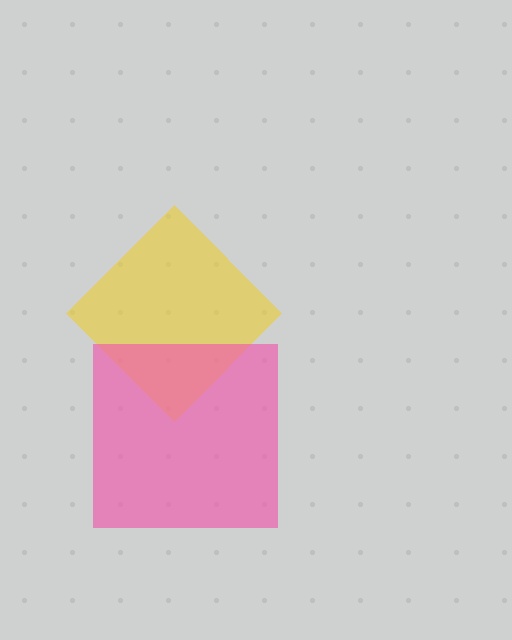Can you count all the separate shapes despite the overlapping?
Yes, there are 2 separate shapes.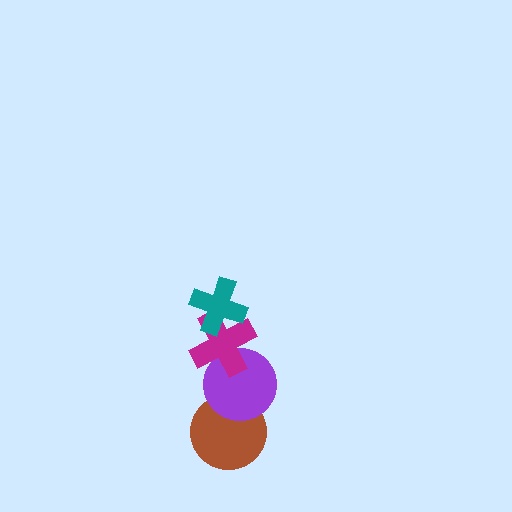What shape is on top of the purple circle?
The magenta cross is on top of the purple circle.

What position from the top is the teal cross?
The teal cross is 1st from the top.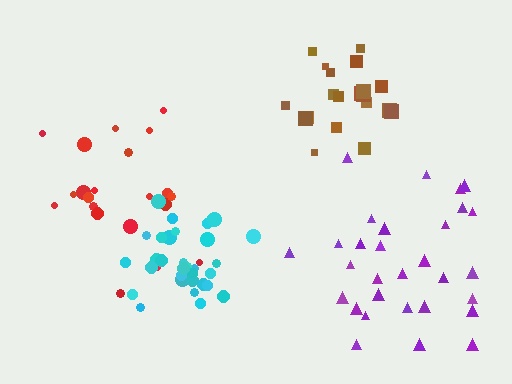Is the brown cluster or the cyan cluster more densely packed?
Cyan.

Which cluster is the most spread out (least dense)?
Red.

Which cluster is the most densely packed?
Cyan.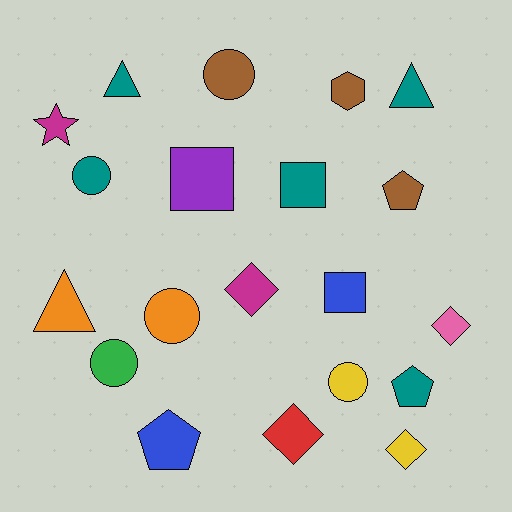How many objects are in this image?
There are 20 objects.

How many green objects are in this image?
There is 1 green object.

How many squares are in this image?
There are 3 squares.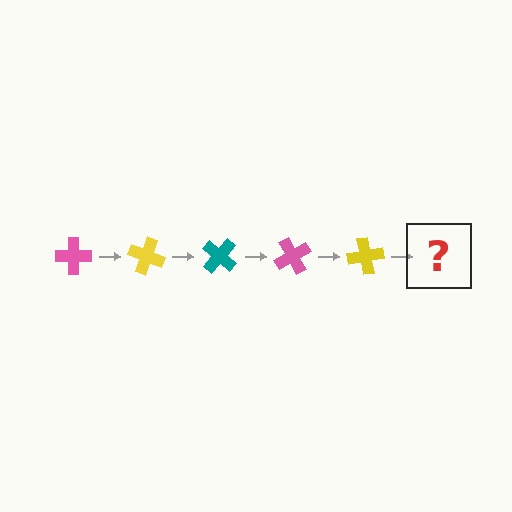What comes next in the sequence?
The next element should be a teal cross, rotated 100 degrees from the start.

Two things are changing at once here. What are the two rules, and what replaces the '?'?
The two rules are that it rotates 20 degrees each step and the color cycles through pink, yellow, and teal. The '?' should be a teal cross, rotated 100 degrees from the start.